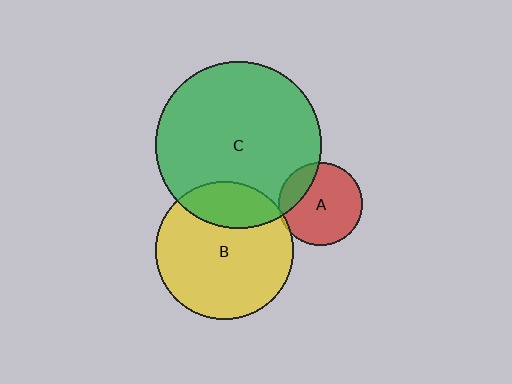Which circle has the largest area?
Circle C (green).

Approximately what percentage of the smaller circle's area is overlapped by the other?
Approximately 20%.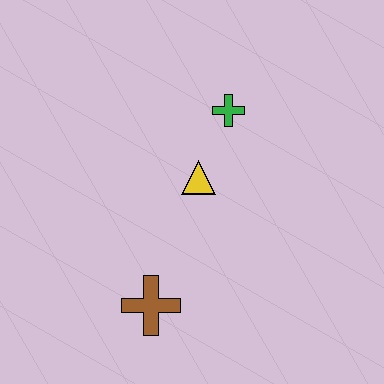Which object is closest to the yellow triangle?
The green cross is closest to the yellow triangle.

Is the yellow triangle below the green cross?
Yes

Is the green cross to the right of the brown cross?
Yes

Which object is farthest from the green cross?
The brown cross is farthest from the green cross.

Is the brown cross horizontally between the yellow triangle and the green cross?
No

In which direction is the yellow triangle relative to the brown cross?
The yellow triangle is above the brown cross.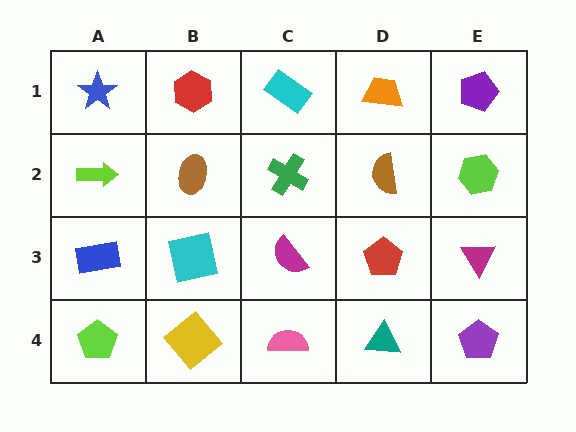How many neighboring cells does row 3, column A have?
3.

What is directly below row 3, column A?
A lime pentagon.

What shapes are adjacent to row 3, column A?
A lime arrow (row 2, column A), a lime pentagon (row 4, column A), a cyan square (row 3, column B).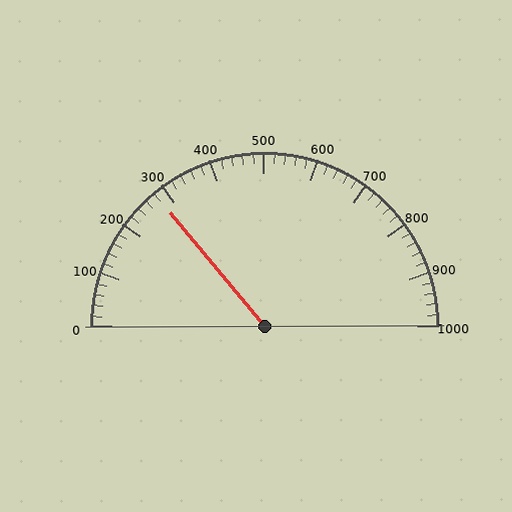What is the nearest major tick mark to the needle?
The nearest major tick mark is 300.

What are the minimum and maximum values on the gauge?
The gauge ranges from 0 to 1000.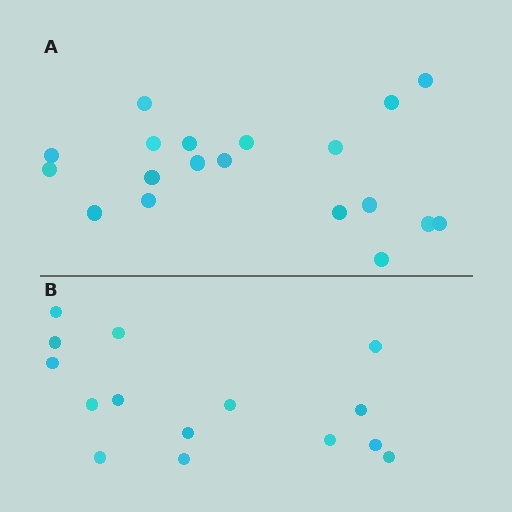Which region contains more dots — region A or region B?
Region A (the top region) has more dots.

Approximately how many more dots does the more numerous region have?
Region A has about 4 more dots than region B.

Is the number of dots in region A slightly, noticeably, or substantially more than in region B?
Region A has noticeably more, but not dramatically so. The ratio is roughly 1.3 to 1.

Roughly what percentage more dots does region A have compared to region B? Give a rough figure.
About 25% more.